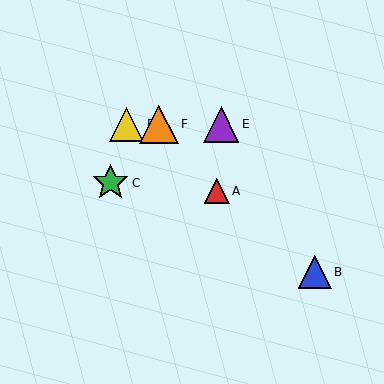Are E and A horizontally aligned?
No, E is at y≈124 and A is at y≈191.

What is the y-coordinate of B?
Object B is at y≈272.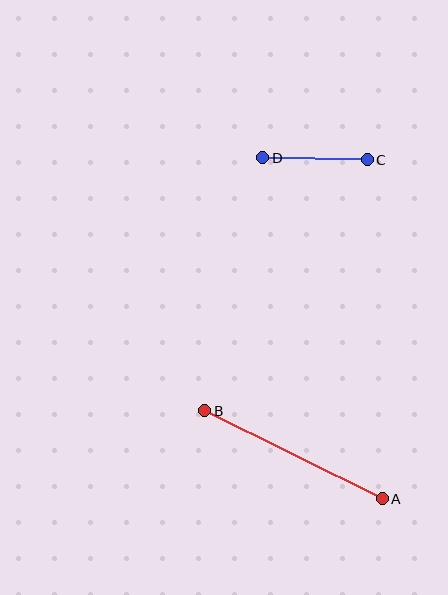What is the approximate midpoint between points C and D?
The midpoint is at approximately (315, 159) pixels.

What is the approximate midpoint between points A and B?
The midpoint is at approximately (293, 455) pixels.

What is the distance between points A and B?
The distance is approximately 198 pixels.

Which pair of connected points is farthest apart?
Points A and B are farthest apart.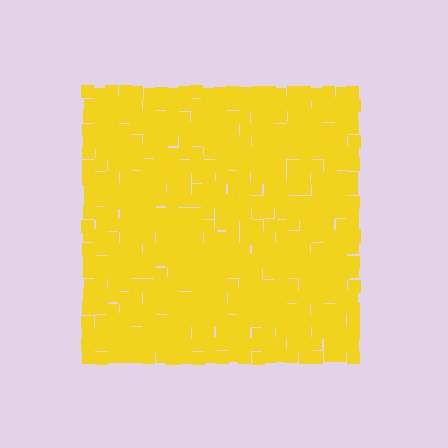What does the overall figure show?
The overall figure shows a square.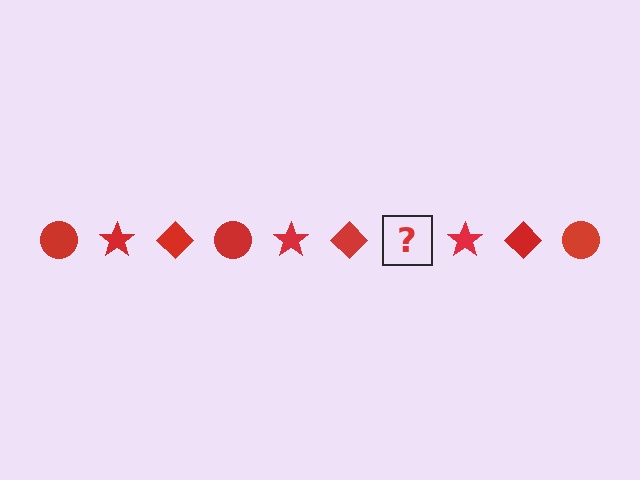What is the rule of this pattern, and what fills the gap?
The rule is that the pattern cycles through circle, star, diamond shapes in red. The gap should be filled with a red circle.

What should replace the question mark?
The question mark should be replaced with a red circle.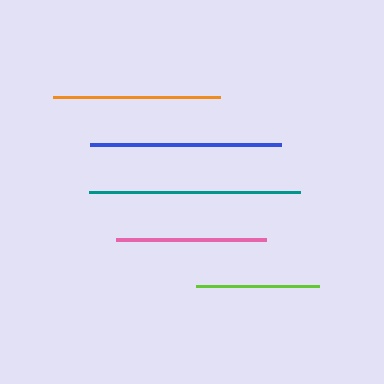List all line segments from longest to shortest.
From longest to shortest: teal, blue, orange, pink, lime.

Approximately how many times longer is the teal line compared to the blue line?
The teal line is approximately 1.1 times the length of the blue line.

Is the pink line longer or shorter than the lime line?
The pink line is longer than the lime line.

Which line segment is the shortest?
The lime line is the shortest at approximately 123 pixels.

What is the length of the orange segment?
The orange segment is approximately 167 pixels long.